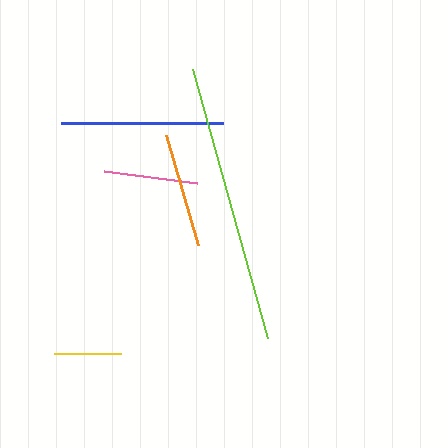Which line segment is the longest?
The lime line is the longest at approximately 279 pixels.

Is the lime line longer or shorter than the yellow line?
The lime line is longer than the yellow line.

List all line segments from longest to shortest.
From longest to shortest: lime, blue, orange, pink, yellow.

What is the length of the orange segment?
The orange segment is approximately 114 pixels long.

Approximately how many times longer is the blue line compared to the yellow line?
The blue line is approximately 2.4 times the length of the yellow line.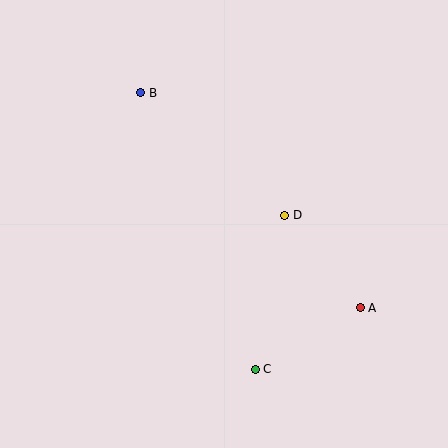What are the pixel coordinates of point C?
Point C is at (255, 370).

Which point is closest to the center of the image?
Point D at (285, 216) is closest to the center.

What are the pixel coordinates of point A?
Point A is at (360, 308).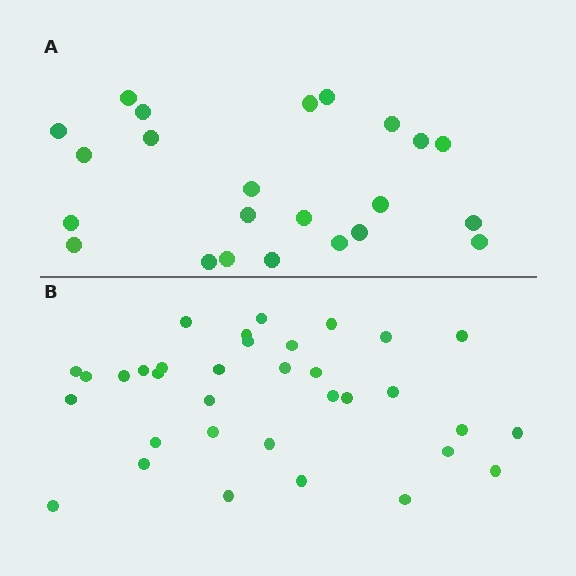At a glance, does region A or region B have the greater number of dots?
Region B (the bottom region) has more dots.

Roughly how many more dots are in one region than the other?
Region B has roughly 12 or so more dots than region A.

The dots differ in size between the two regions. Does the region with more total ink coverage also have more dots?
No. Region A has more total ink coverage because its dots are larger, but region B actually contains more individual dots. Total area can be misleading — the number of items is what matters here.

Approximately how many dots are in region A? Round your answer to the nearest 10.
About 20 dots. (The exact count is 23, which rounds to 20.)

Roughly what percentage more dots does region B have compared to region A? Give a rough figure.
About 50% more.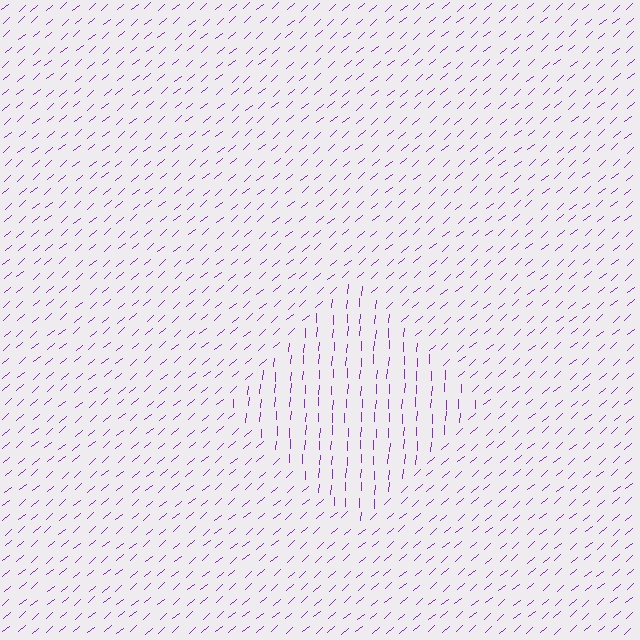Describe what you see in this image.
The image is filled with small purple line segments. A diamond region in the image has lines oriented differently from the surrounding lines, creating a visible texture boundary.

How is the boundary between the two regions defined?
The boundary is defined purely by a change in line orientation (approximately 45 degrees difference). All lines are the same color and thickness.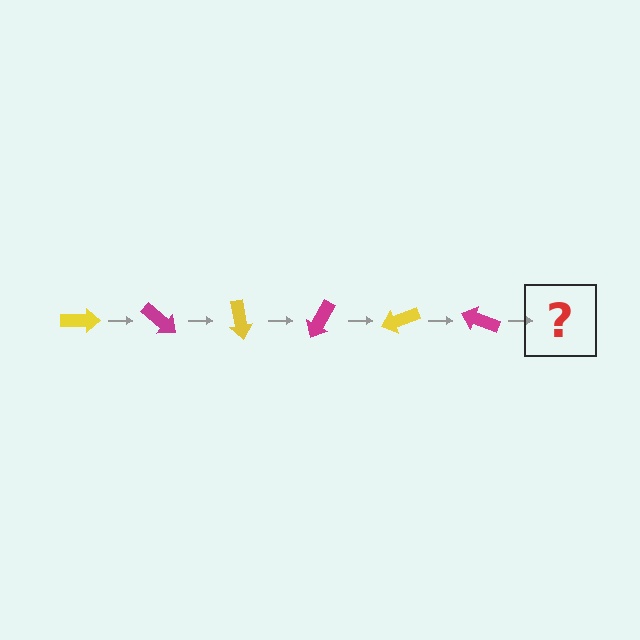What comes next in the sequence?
The next element should be a yellow arrow, rotated 240 degrees from the start.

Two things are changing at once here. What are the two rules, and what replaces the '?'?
The two rules are that it rotates 40 degrees each step and the color cycles through yellow and magenta. The '?' should be a yellow arrow, rotated 240 degrees from the start.